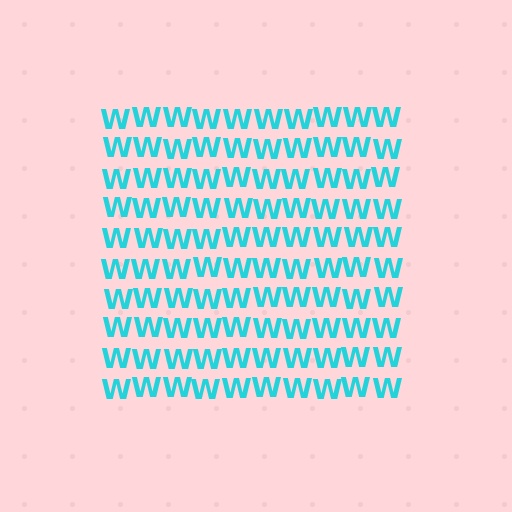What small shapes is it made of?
It is made of small letter W's.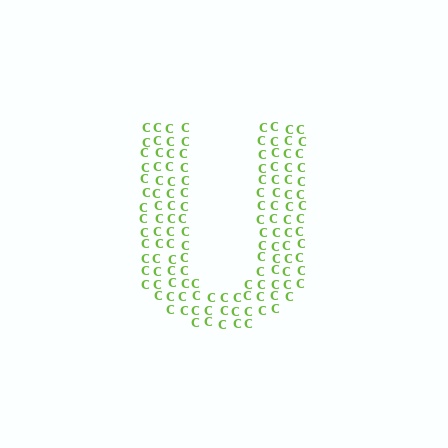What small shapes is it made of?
It is made of small letter C's.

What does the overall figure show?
The overall figure shows the letter U.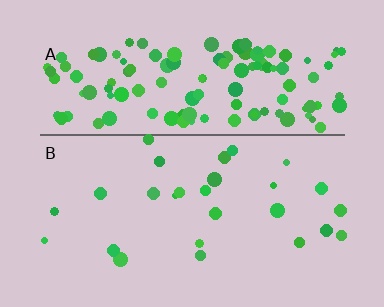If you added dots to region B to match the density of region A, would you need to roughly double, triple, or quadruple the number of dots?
Approximately quadruple.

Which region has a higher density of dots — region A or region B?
A (the top).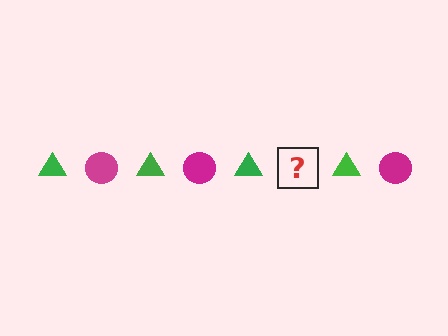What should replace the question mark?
The question mark should be replaced with a magenta circle.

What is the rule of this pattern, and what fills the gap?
The rule is that the pattern alternates between green triangle and magenta circle. The gap should be filled with a magenta circle.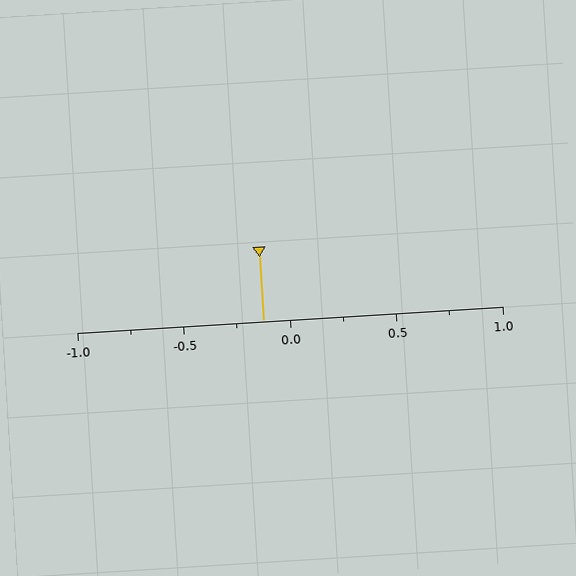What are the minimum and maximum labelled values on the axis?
The axis runs from -1.0 to 1.0.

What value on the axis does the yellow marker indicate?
The marker indicates approximately -0.12.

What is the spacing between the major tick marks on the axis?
The major ticks are spaced 0.5 apart.